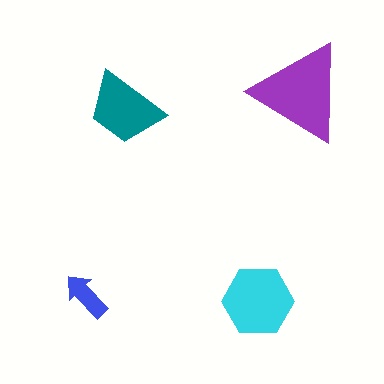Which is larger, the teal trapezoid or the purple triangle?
The purple triangle.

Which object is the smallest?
The blue arrow.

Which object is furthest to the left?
The blue arrow is leftmost.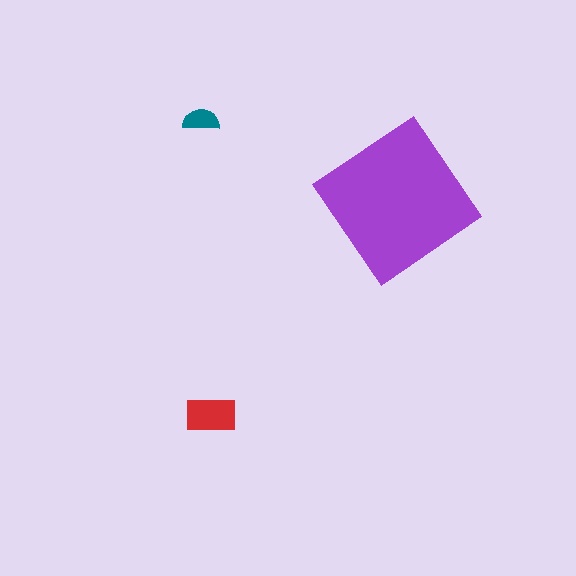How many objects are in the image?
There are 3 objects in the image.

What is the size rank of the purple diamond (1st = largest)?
1st.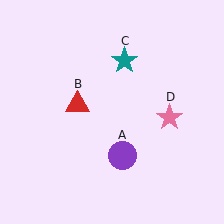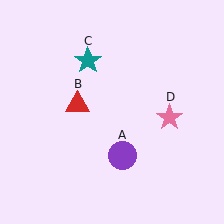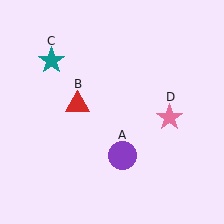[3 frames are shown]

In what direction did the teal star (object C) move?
The teal star (object C) moved left.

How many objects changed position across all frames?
1 object changed position: teal star (object C).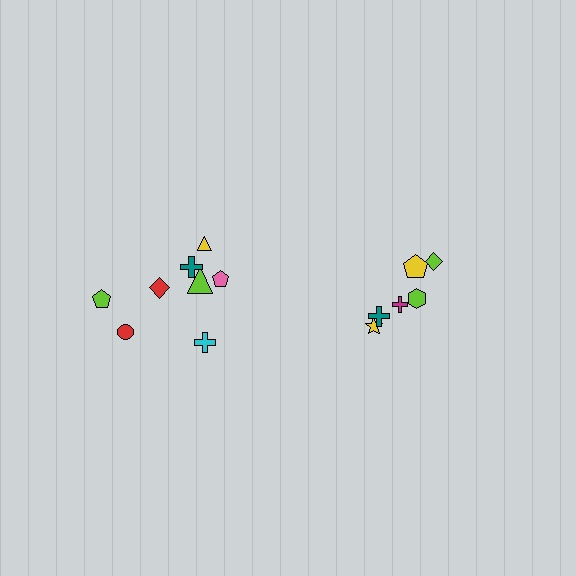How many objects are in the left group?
There are 8 objects.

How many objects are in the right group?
There are 6 objects.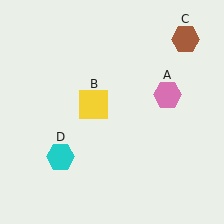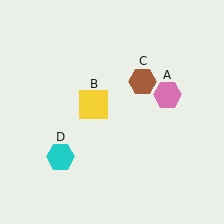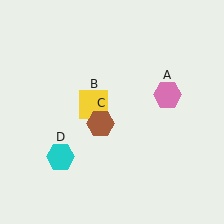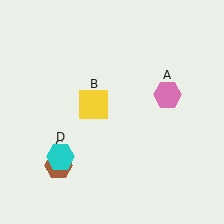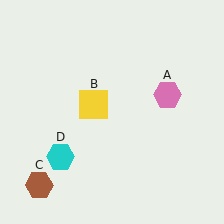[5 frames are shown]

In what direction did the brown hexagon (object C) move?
The brown hexagon (object C) moved down and to the left.